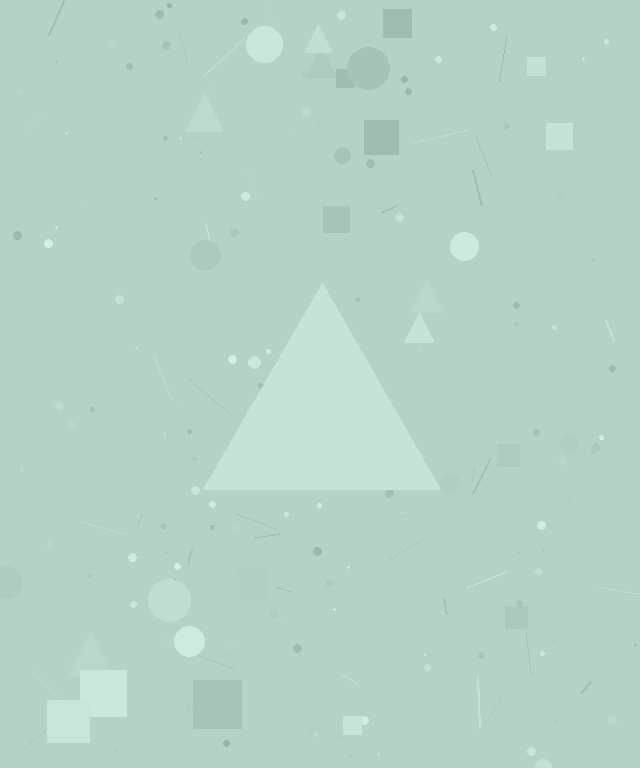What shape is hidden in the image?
A triangle is hidden in the image.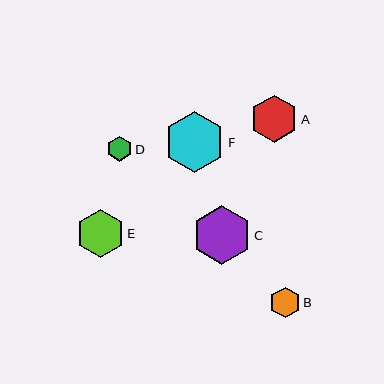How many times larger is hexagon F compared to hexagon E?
Hexagon F is approximately 1.3 times the size of hexagon E.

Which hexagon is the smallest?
Hexagon D is the smallest with a size of approximately 25 pixels.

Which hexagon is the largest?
Hexagon F is the largest with a size of approximately 61 pixels.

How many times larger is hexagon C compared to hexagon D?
Hexagon C is approximately 2.4 times the size of hexagon D.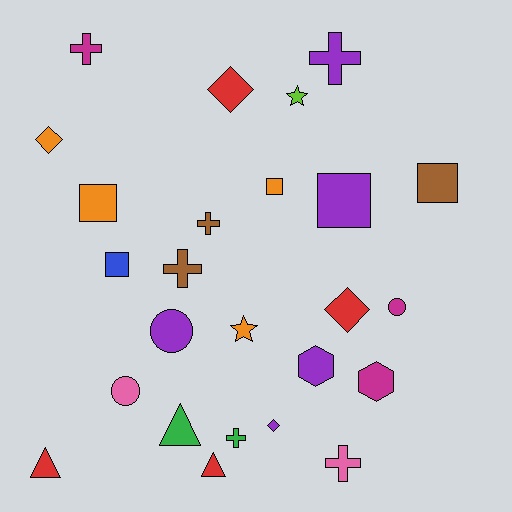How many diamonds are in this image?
There are 4 diamonds.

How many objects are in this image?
There are 25 objects.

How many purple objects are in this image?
There are 5 purple objects.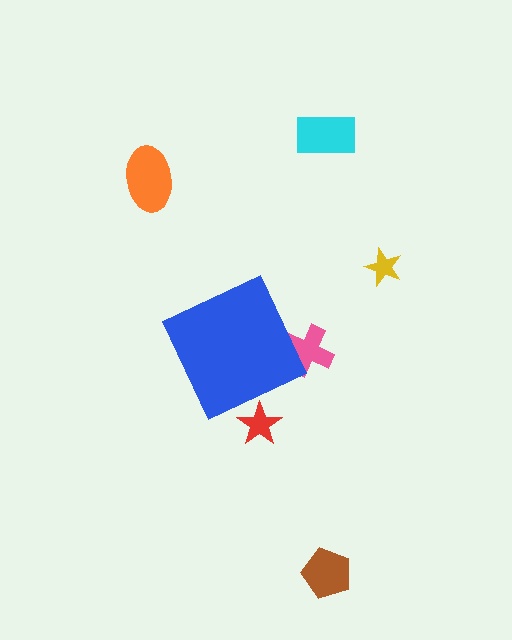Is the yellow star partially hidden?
No, the yellow star is fully visible.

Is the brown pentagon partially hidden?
No, the brown pentagon is fully visible.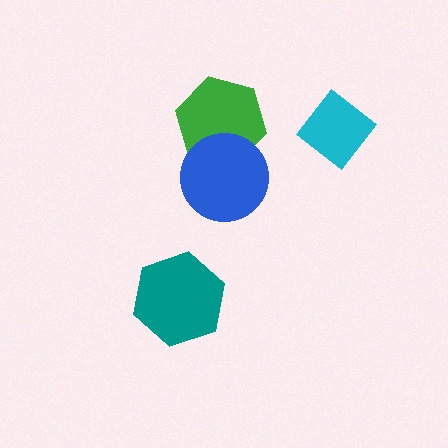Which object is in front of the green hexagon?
The blue circle is in front of the green hexagon.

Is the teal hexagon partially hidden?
No, no other shape covers it.